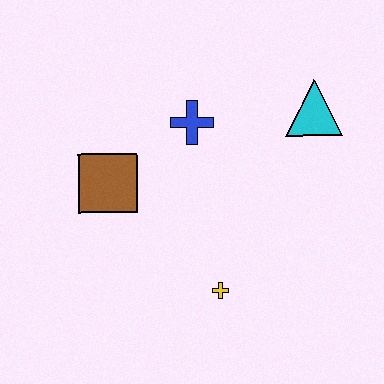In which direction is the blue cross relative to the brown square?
The blue cross is to the right of the brown square.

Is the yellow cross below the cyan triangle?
Yes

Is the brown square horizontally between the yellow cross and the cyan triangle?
No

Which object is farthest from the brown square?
The cyan triangle is farthest from the brown square.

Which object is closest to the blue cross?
The brown square is closest to the blue cross.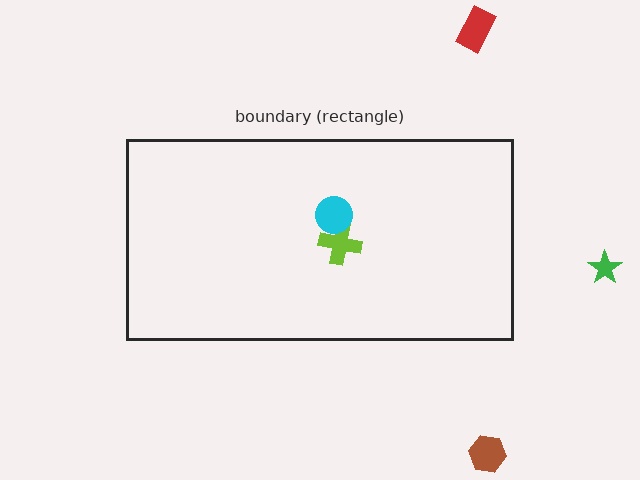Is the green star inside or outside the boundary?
Outside.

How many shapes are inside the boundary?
2 inside, 3 outside.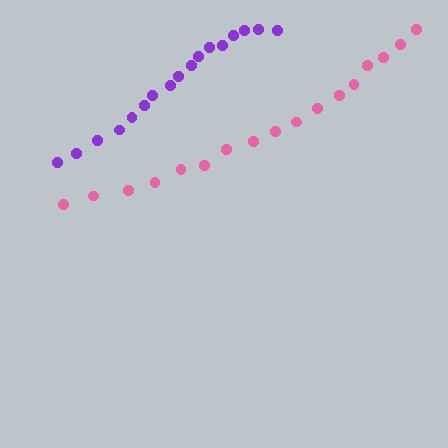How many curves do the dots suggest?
There are 2 distinct paths.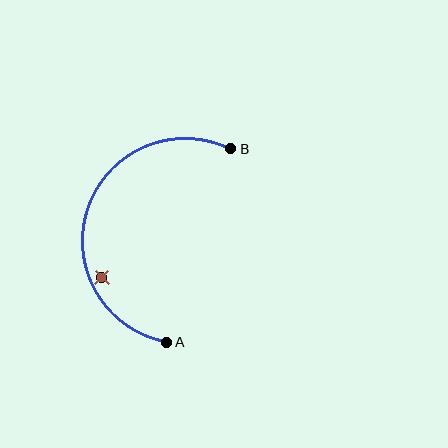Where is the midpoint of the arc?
The arc midpoint is the point on the curve farthest from the straight line joining A and B. It sits to the left of that line.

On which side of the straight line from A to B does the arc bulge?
The arc bulges to the left of the straight line connecting A and B.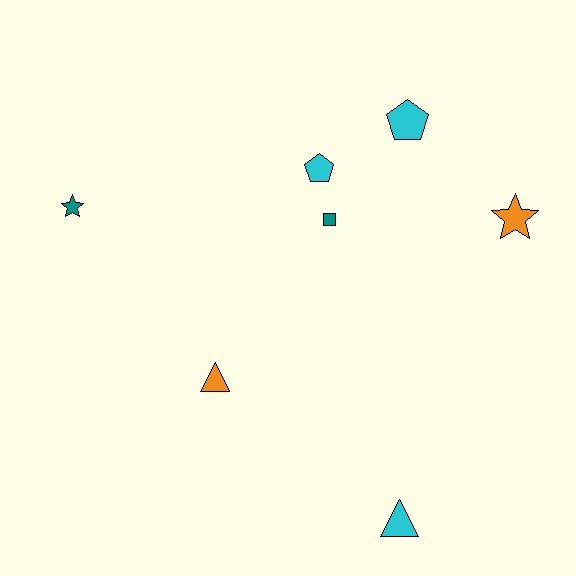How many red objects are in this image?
There are no red objects.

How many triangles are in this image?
There are 2 triangles.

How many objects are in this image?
There are 7 objects.